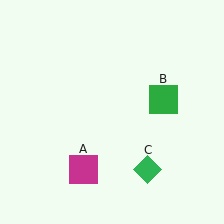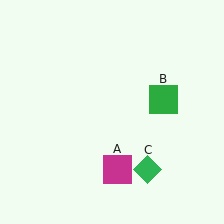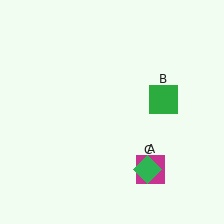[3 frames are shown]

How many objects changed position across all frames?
1 object changed position: magenta square (object A).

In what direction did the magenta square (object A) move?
The magenta square (object A) moved right.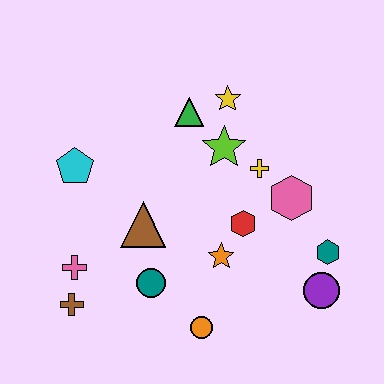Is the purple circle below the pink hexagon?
Yes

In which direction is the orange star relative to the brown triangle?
The orange star is to the right of the brown triangle.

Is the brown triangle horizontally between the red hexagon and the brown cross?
Yes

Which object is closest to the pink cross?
The brown cross is closest to the pink cross.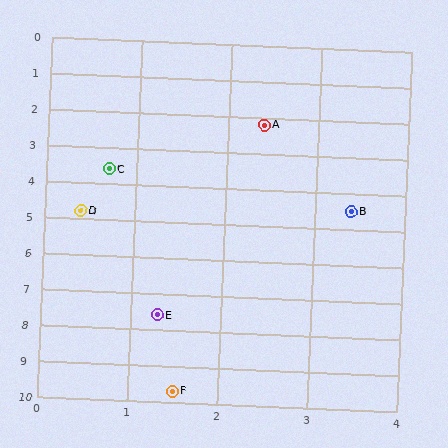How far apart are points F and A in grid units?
Points F and A are about 7.6 grid units apart.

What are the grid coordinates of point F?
Point F is at approximately (1.5, 9.7).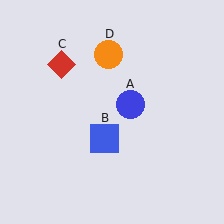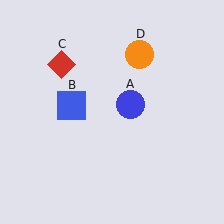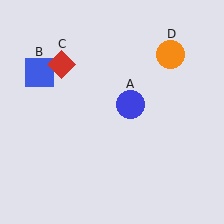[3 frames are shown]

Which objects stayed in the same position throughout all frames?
Blue circle (object A) and red diamond (object C) remained stationary.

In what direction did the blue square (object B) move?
The blue square (object B) moved up and to the left.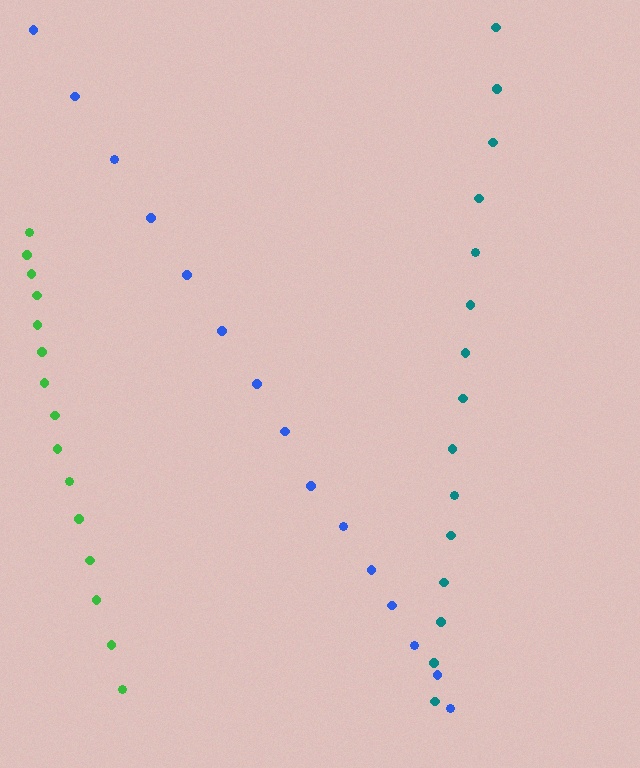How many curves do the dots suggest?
There are 3 distinct paths.